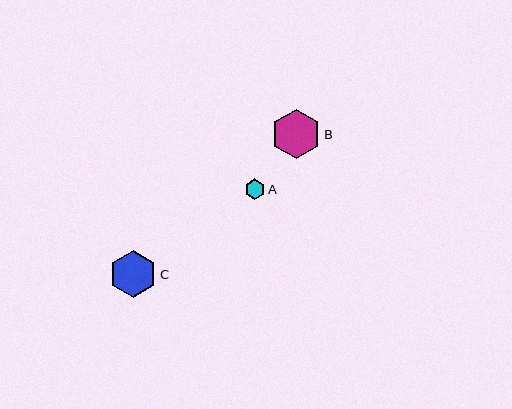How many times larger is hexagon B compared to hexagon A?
Hexagon B is approximately 2.4 times the size of hexagon A.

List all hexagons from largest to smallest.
From largest to smallest: B, C, A.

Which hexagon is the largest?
Hexagon B is the largest with a size of approximately 49 pixels.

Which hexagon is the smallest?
Hexagon A is the smallest with a size of approximately 20 pixels.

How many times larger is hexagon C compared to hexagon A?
Hexagon C is approximately 2.4 times the size of hexagon A.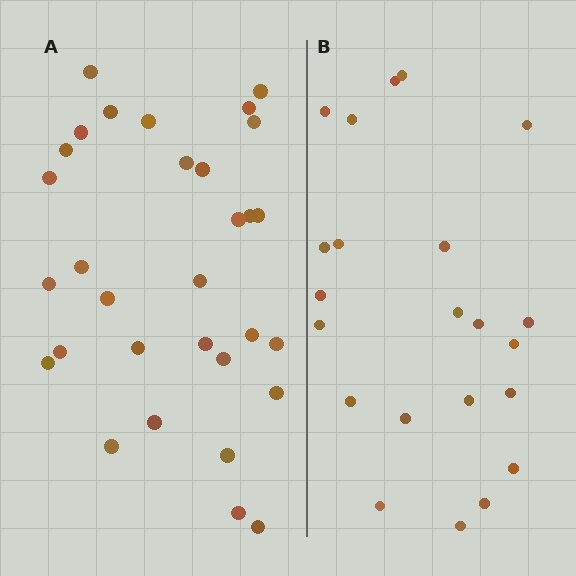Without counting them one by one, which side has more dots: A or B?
Region A (the left region) has more dots.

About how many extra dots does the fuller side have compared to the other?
Region A has roughly 8 or so more dots than region B.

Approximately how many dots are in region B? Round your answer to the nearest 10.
About 20 dots. (The exact count is 22, which rounds to 20.)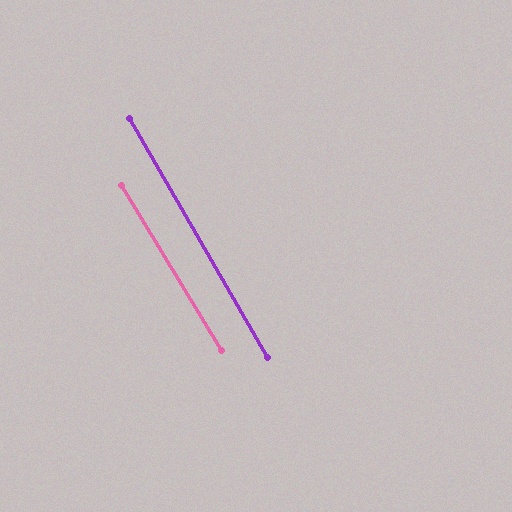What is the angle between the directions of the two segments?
Approximately 1 degree.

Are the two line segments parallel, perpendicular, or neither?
Parallel — their directions differ by only 1.1°.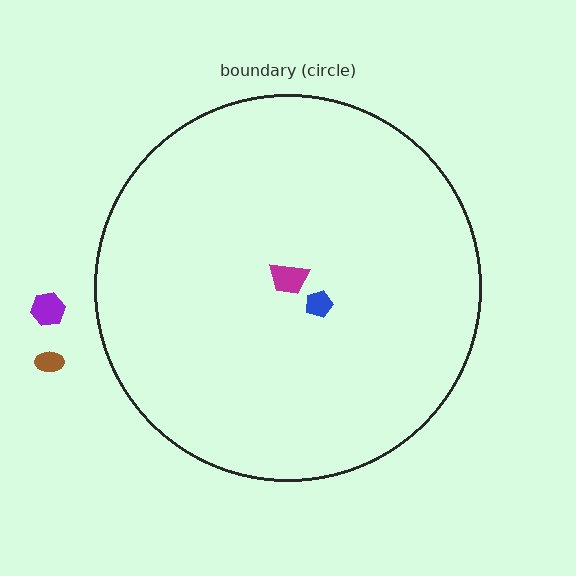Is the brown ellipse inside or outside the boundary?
Outside.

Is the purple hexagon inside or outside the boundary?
Outside.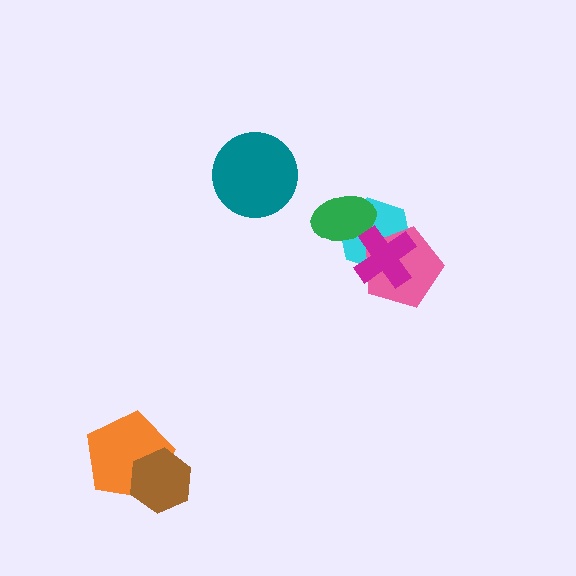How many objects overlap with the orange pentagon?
1 object overlaps with the orange pentagon.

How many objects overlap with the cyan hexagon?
3 objects overlap with the cyan hexagon.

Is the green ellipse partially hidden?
Yes, it is partially covered by another shape.